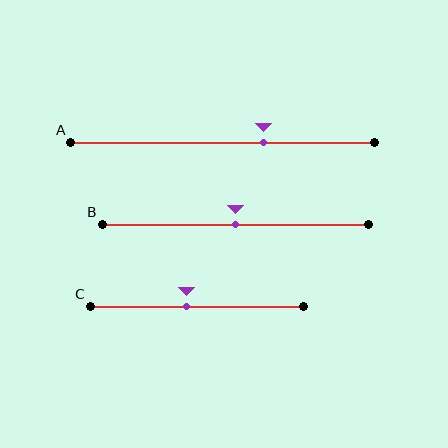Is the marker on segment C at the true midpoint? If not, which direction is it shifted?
No, the marker on segment C is shifted to the left by about 5% of the segment length.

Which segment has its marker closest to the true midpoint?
Segment B has its marker closest to the true midpoint.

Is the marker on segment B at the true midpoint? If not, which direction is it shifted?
Yes, the marker on segment B is at the true midpoint.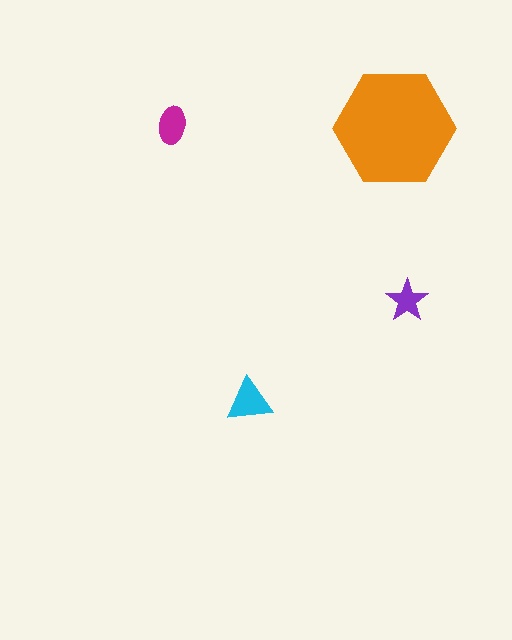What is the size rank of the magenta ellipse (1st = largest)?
3rd.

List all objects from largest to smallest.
The orange hexagon, the cyan triangle, the magenta ellipse, the purple star.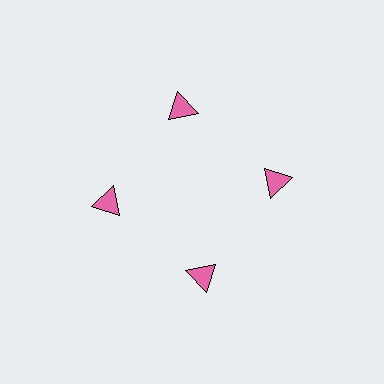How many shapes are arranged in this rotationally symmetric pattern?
There are 4 shapes, arranged in 4 groups of 1.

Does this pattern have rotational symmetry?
Yes, this pattern has 4-fold rotational symmetry. It looks the same after rotating 90 degrees around the center.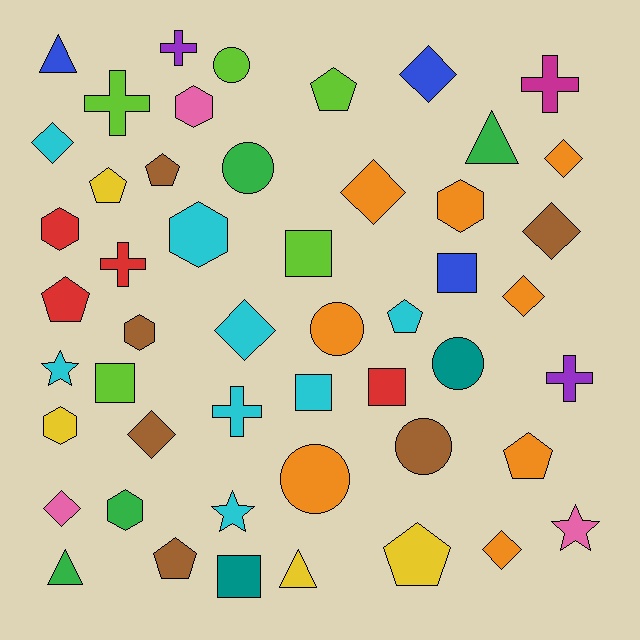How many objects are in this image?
There are 50 objects.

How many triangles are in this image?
There are 4 triangles.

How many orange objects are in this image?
There are 8 orange objects.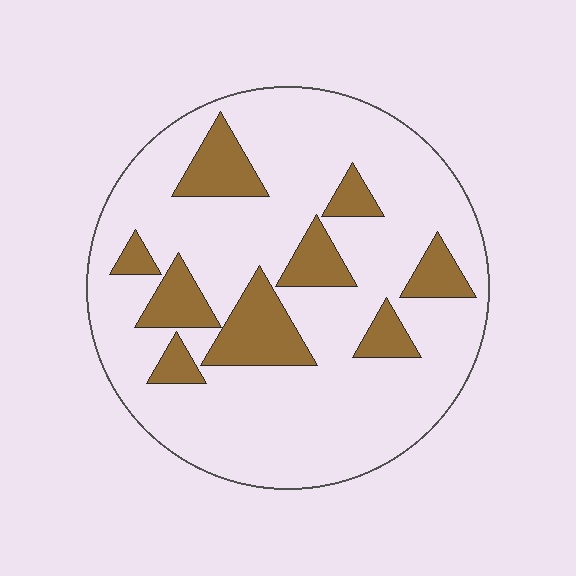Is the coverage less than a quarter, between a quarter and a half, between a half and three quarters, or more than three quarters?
Less than a quarter.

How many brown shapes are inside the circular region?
9.